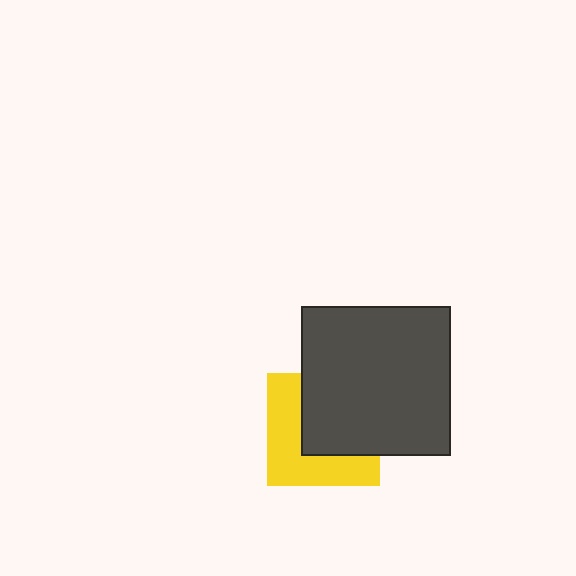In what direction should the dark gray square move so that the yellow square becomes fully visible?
The dark gray square should move toward the upper-right. That is the shortest direction to clear the overlap and leave the yellow square fully visible.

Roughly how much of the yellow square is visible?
About half of it is visible (roughly 49%).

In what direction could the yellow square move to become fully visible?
The yellow square could move toward the lower-left. That would shift it out from behind the dark gray square entirely.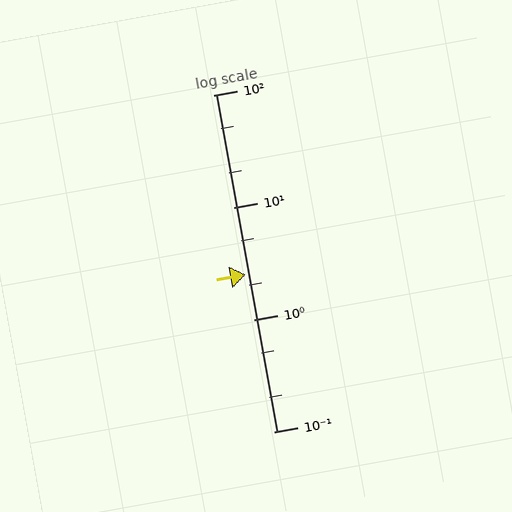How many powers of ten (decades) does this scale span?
The scale spans 3 decades, from 0.1 to 100.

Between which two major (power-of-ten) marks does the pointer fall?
The pointer is between 1 and 10.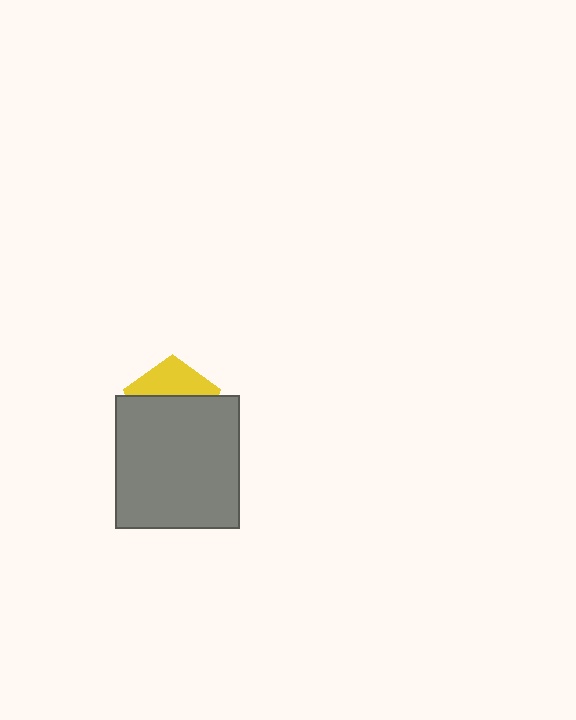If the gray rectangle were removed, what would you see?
You would see the complete yellow pentagon.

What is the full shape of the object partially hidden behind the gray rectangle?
The partially hidden object is a yellow pentagon.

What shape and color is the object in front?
The object in front is a gray rectangle.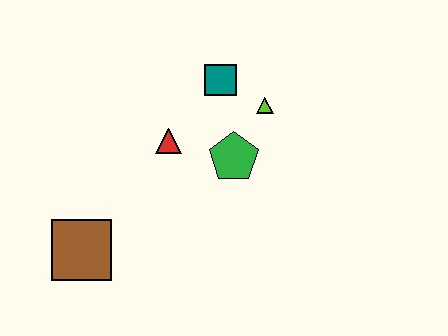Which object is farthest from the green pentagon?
The brown square is farthest from the green pentagon.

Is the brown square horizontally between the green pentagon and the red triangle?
No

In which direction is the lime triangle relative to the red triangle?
The lime triangle is to the right of the red triangle.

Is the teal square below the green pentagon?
No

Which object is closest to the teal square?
The lime triangle is closest to the teal square.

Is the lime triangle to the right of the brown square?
Yes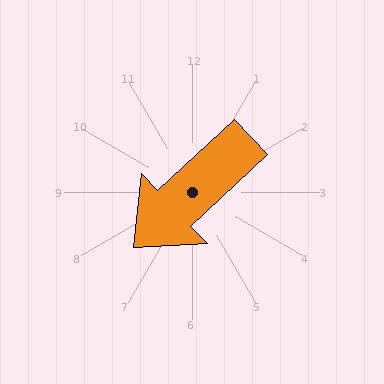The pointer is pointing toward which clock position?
Roughly 8 o'clock.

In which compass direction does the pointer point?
Southwest.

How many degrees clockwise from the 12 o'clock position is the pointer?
Approximately 227 degrees.